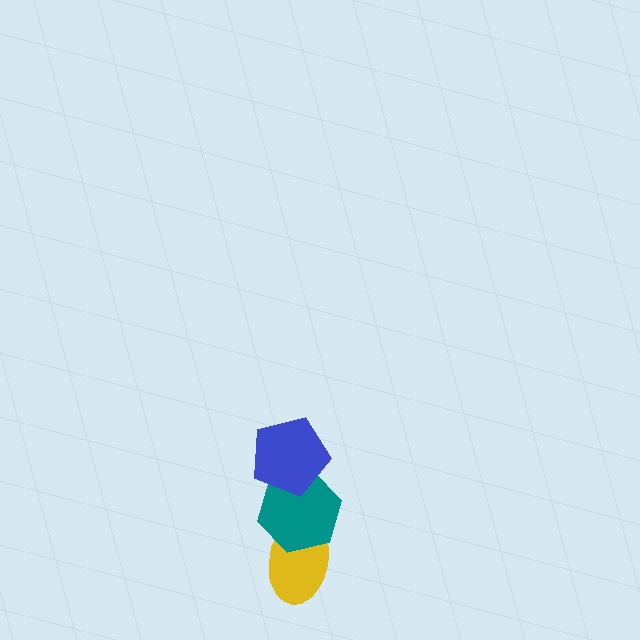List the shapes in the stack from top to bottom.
From top to bottom: the blue pentagon, the teal hexagon, the yellow ellipse.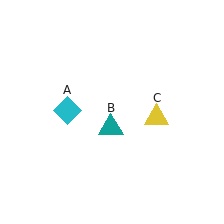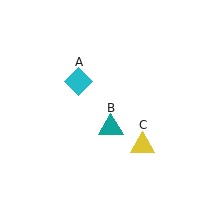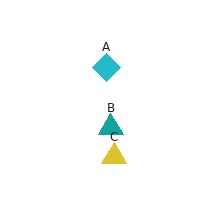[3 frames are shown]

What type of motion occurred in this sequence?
The cyan diamond (object A), yellow triangle (object C) rotated clockwise around the center of the scene.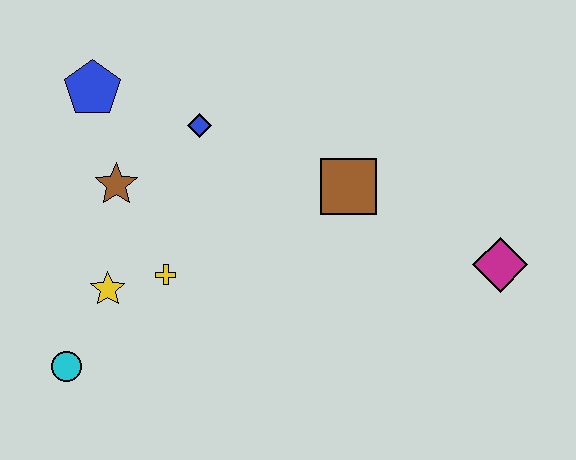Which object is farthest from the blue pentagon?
The magenta diamond is farthest from the blue pentagon.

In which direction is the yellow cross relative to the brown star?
The yellow cross is below the brown star.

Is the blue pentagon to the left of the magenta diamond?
Yes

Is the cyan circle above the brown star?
No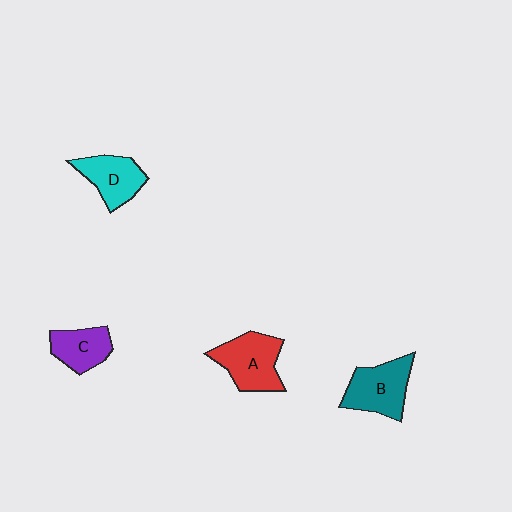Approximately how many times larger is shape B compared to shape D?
Approximately 1.2 times.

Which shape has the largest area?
Shape A (red).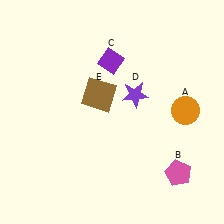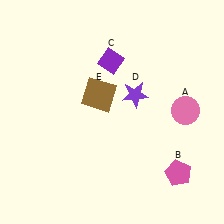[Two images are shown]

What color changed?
The circle (A) changed from orange in Image 1 to pink in Image 2.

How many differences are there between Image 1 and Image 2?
There is 1 difference between the two images.